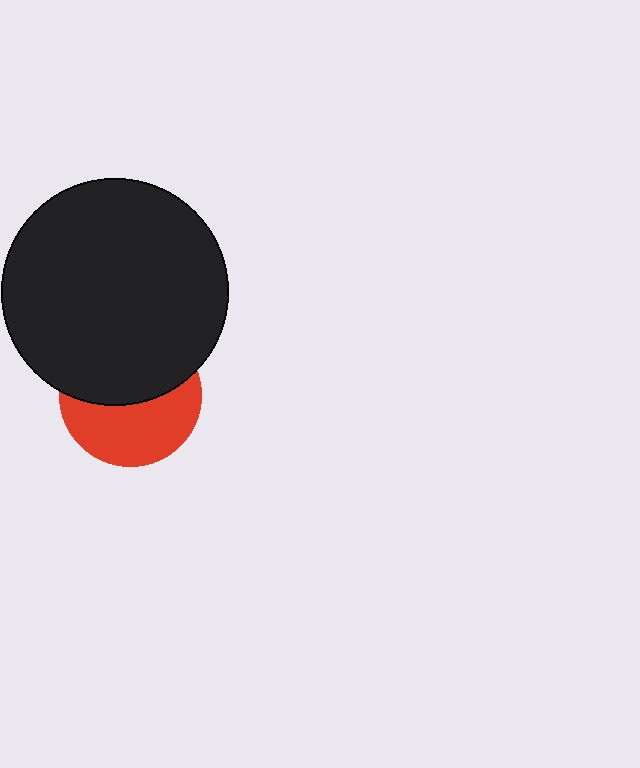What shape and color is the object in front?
The object in front is a black circle.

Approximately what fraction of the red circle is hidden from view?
Roughly 51% of the red circle is hidden behind the black circle.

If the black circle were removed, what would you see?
You would see the complete red circle.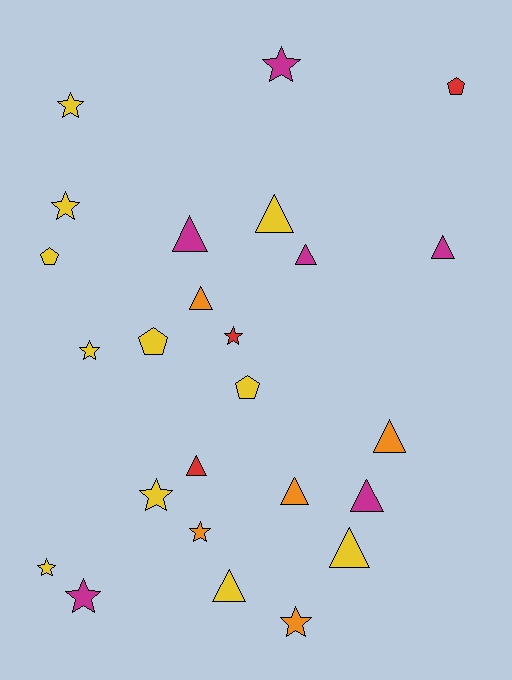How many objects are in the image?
There are 25 objects.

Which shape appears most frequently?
Triangle, with 11 objects.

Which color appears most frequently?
Yellow, with 11 objects.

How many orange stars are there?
There are 2 orange stars.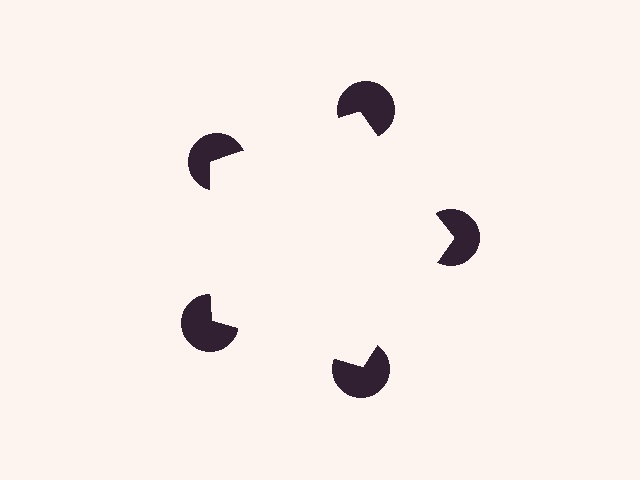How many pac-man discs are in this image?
There are 5 — one at each vertex of the illusory pentagon.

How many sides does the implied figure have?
5 sides.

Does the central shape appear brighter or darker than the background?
It typically appears slightly brighter than the background, even though no actual brightness change is drawn.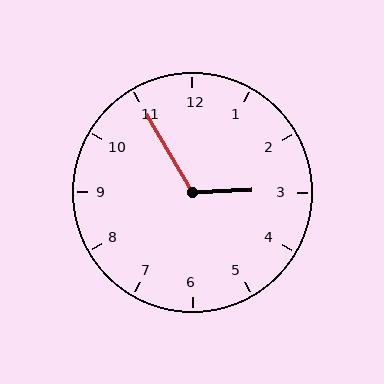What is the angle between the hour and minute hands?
Approximately 118 degrees.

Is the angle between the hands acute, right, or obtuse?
It is obtuse.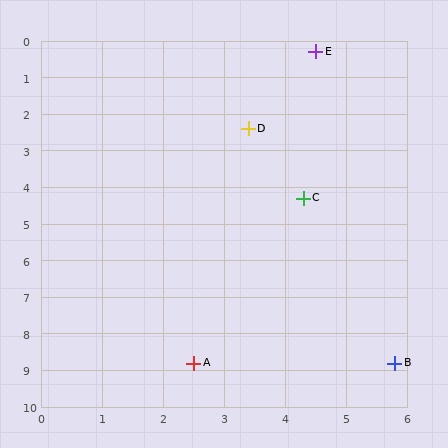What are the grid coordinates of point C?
Point C is at approximately (4.3, 4.3).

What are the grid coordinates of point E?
Point E is at approximately (4.5, 0.3).